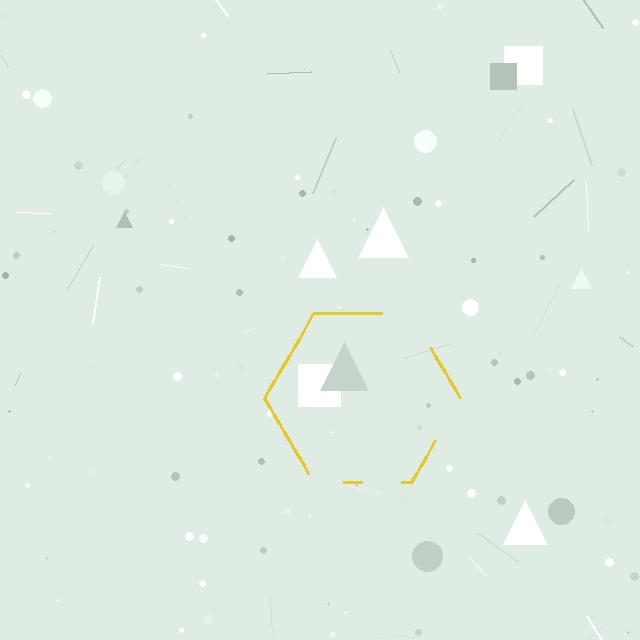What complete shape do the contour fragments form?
The contour fragments form a hexagon.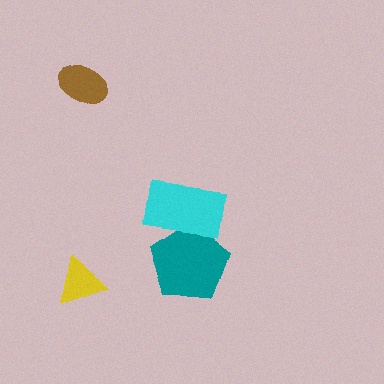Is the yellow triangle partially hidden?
No, no other shape covers it.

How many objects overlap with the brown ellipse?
0 objects overlap with the brown ellipse.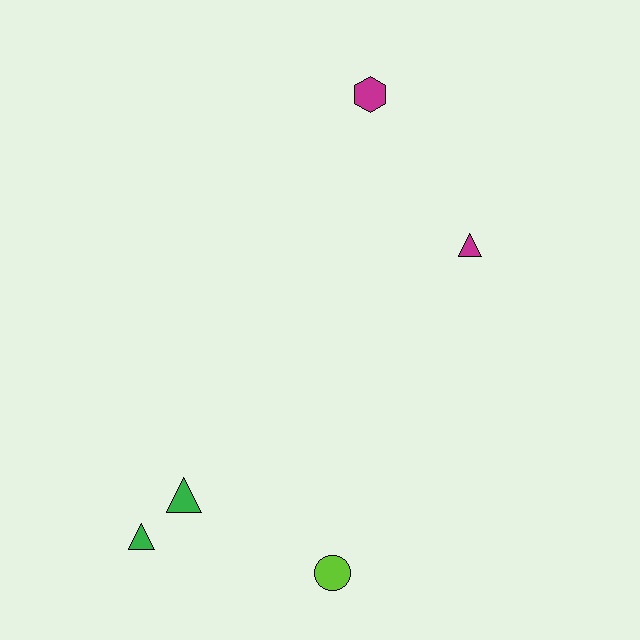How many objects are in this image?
There are 5 objects.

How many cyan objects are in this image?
There are no cyan objects.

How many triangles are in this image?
There are 3 triangles.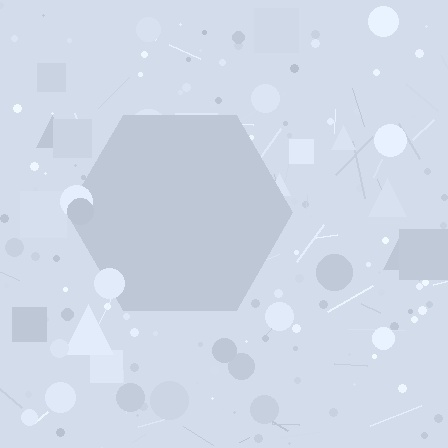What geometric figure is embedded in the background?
A hexagon is embedded in the background.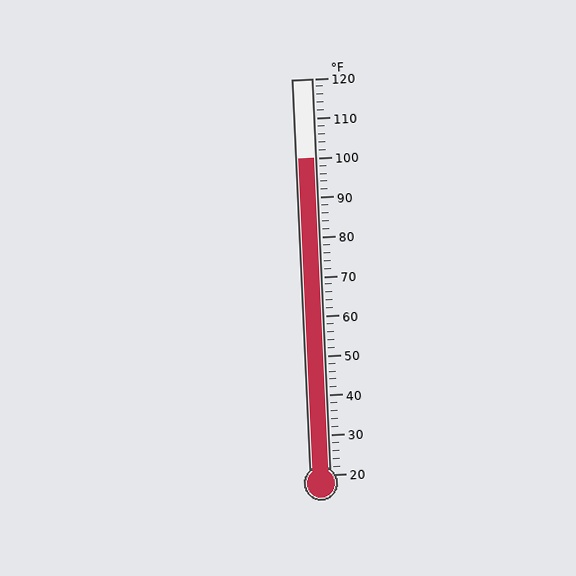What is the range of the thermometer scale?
The thermometer scale ranges from 20°F to 120°F.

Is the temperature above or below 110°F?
The temperature is below 110°F.